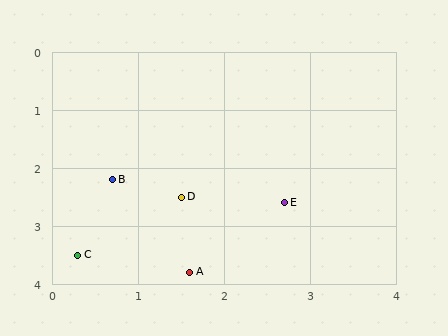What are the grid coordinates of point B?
Point B is at approximately (0.7, 2.2).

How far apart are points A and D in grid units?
Points A and D are about 1.3 grid units apart.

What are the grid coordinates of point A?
Point A is at approximately (1.6, 3.8).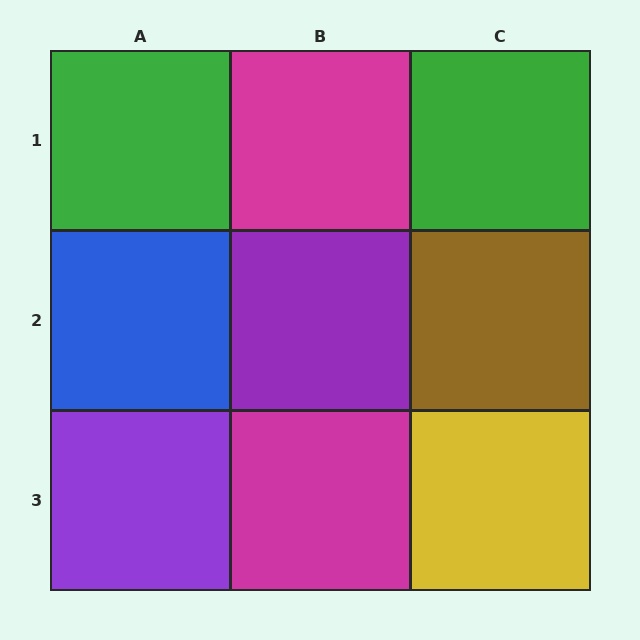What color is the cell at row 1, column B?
Magenta.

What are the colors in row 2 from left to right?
Blue, purple, brown.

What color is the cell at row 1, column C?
Green.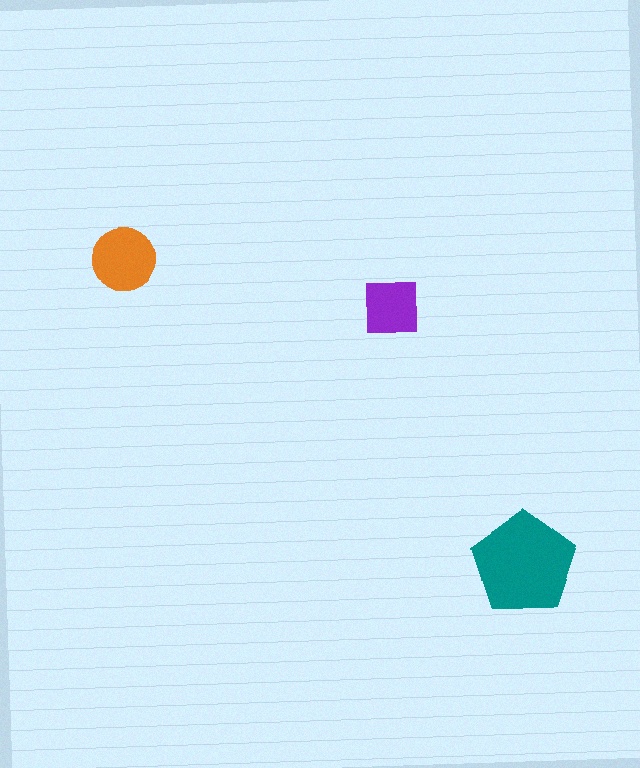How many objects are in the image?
There are 3 objects in the image.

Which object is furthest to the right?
The teal pentagon is rightmost.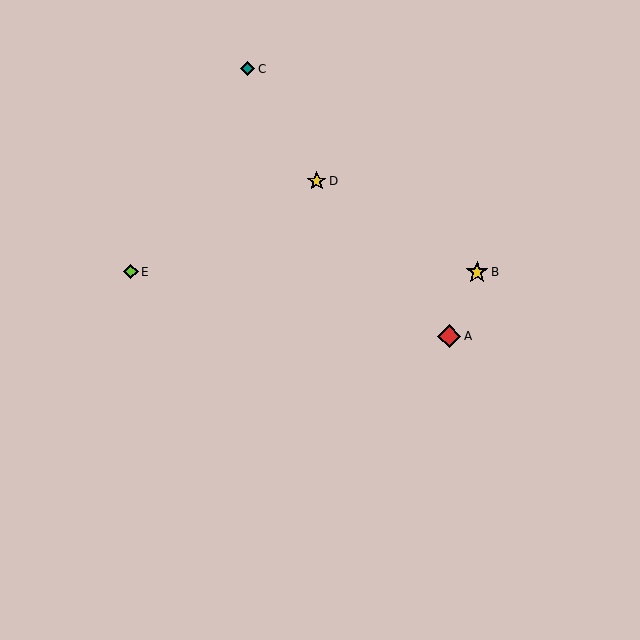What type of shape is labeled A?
Shape A is a red diamond.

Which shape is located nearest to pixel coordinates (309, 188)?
The yellow star (labeled D) at (317, 181) is nearest to that location.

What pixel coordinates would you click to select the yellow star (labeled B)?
Click at (477, 272) to select the yellow star B.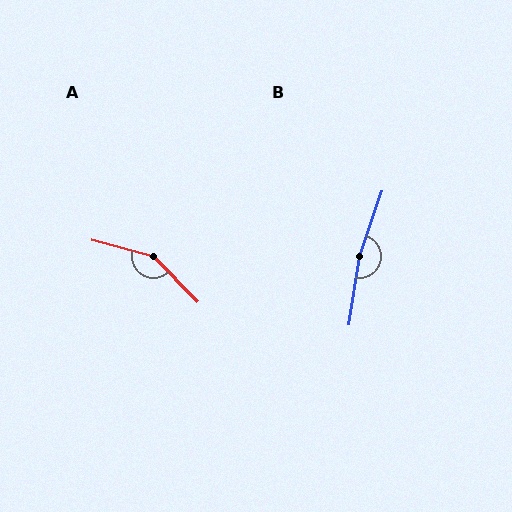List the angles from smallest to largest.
A (150°), B (170°).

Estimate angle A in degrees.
Approximately 150 degrees.